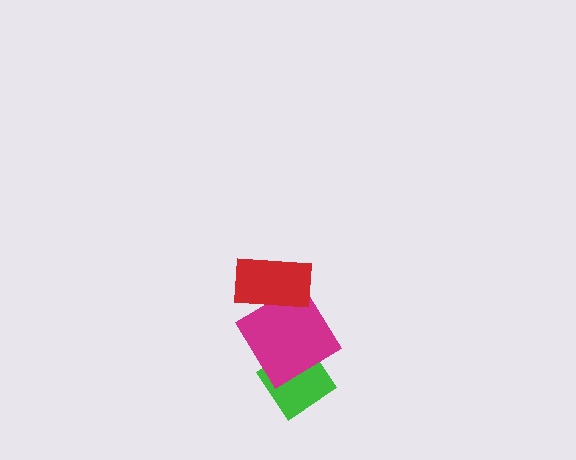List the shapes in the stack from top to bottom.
From top to bottom: the red rectangle, the magenta diamond, the green diamond.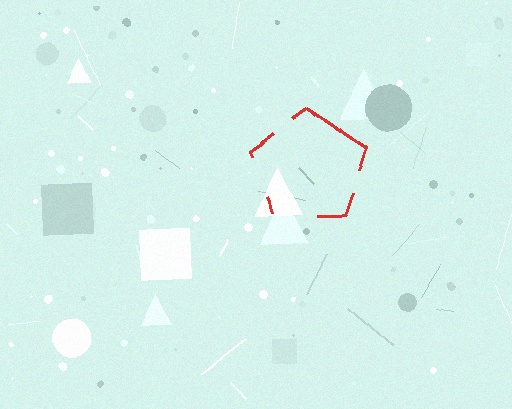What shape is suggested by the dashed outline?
The dashed outline suggests a pentagon.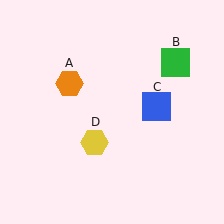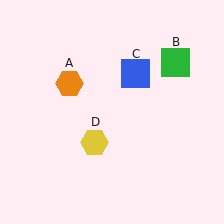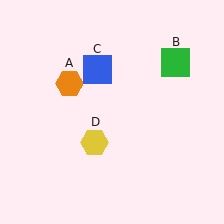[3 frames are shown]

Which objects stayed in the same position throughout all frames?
Orange hexagon (object A) and green square (object B) and yellow hexagon (object D) remained stationary.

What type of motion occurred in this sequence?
The blue square (object C) rotated counterclockwise around the center of the scene.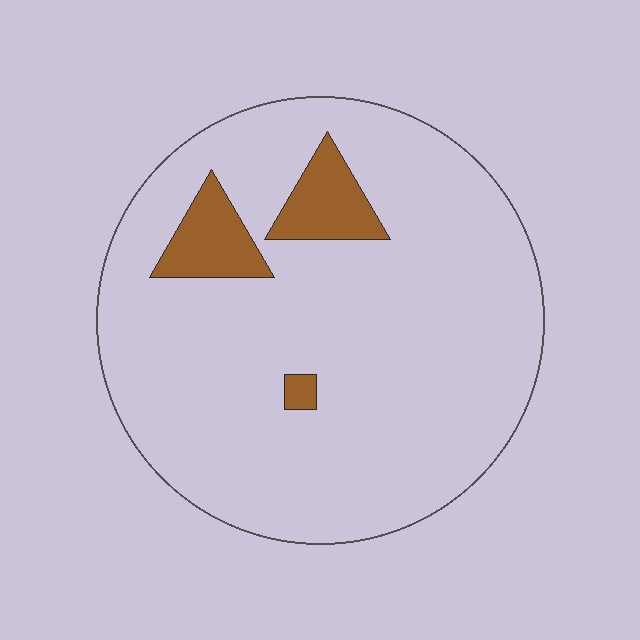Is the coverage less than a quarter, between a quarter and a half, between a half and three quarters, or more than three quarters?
Less than a quarter.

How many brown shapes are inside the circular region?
3.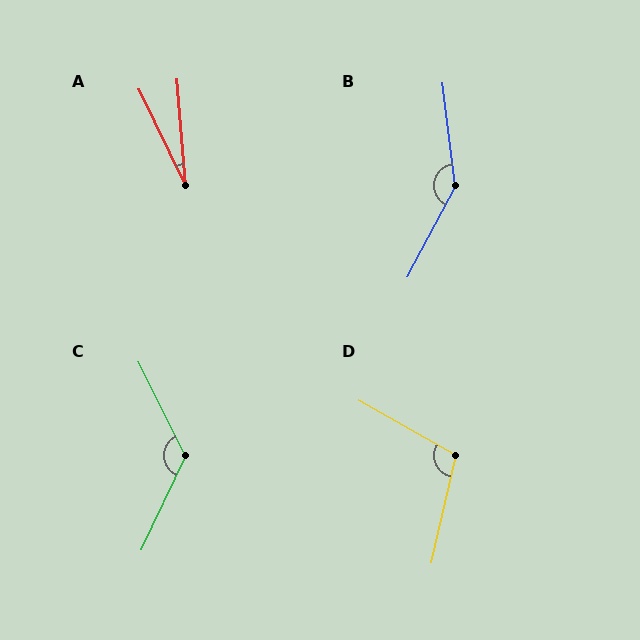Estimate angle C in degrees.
Approximately 128 degrees.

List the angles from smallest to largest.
A (21°), D (106°), C (128°), B (145°).